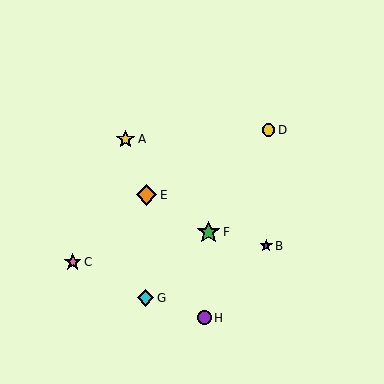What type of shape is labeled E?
Shape E is an orange diamond.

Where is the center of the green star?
The center of the green star is at (209, 232).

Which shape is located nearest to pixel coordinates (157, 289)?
The cyan diamond (labeled G) at (146, 298) is nearest to that location.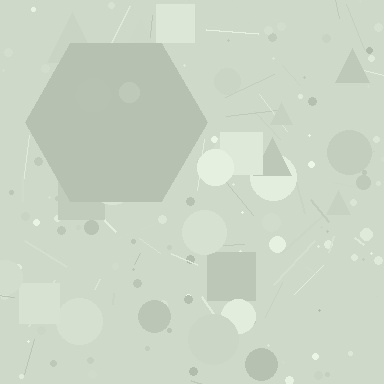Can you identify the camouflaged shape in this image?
The camouflaged shape is a hexagon.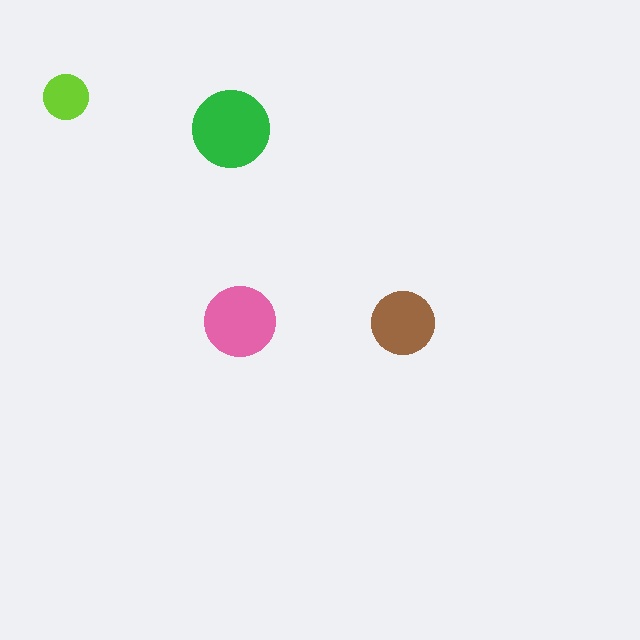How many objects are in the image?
There are 4 objects in the image.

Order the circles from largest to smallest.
the green one, the pink one, the brown one, the lime one.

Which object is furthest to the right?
The brown circle is rightmost.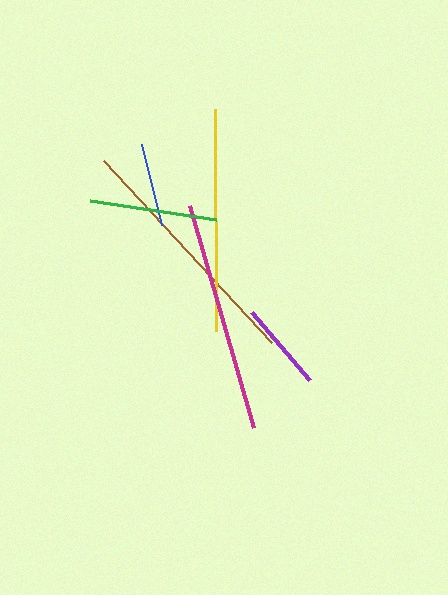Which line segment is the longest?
The brown line is the longest at approximately 248 pixels.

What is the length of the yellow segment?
The yellow segment is approximately 222 pixels long.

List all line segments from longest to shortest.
From longest to shortest: brown, magenta, yellow, green, purple, blue.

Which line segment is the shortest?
The blue line is the shortest at approximately 83 pixels.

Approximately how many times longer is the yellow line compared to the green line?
The yellow line is approximately 1.7 times the length of the green line.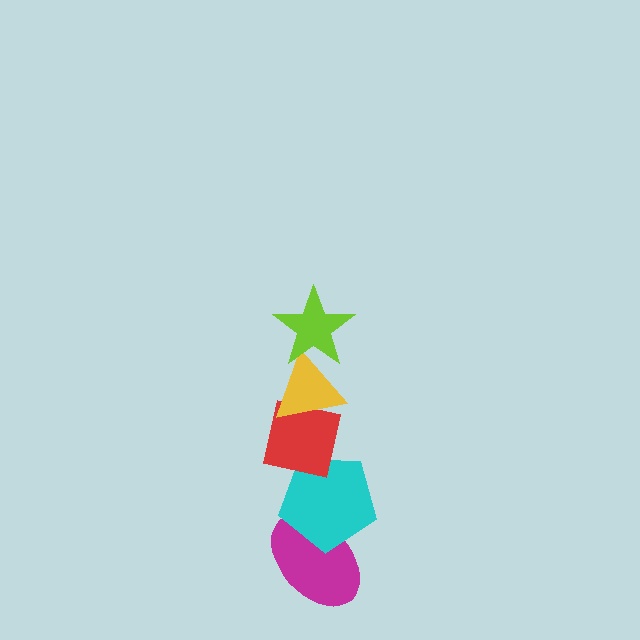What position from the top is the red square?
The red square is 3rd from the top.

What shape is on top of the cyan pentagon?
The red square is on top of the cyan pentagon.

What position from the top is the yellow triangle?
The yellow triangle is 2nd from the top.